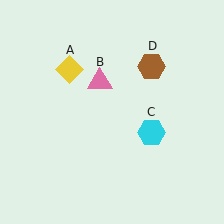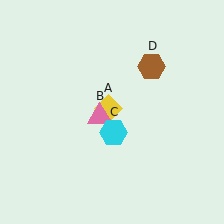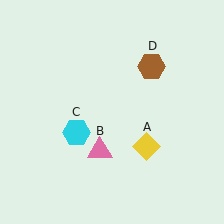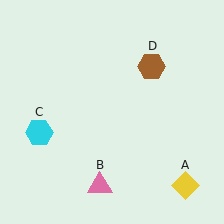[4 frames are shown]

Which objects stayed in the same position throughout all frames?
Brown hexagon (object D) remained stationary.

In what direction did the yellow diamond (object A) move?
The yellow diamond (object A) moved down and to the right.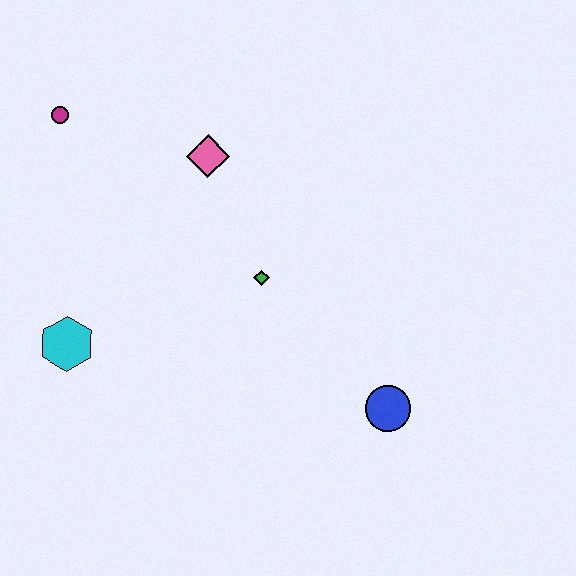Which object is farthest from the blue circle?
The magenta circle is farthest from the blue circle.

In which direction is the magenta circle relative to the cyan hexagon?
The magenta circle is above the cyan hexagon.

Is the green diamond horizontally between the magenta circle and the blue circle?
Yes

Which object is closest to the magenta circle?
The pink diamond is closest to the magenta circle.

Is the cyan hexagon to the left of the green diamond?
Yes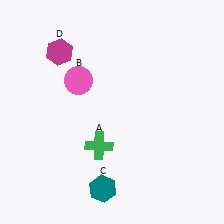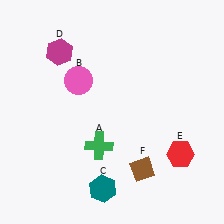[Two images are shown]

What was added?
A red hexagon (E), a brown diamond (F) were added in Image 2.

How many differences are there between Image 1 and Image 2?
There are 2 differences between the two images.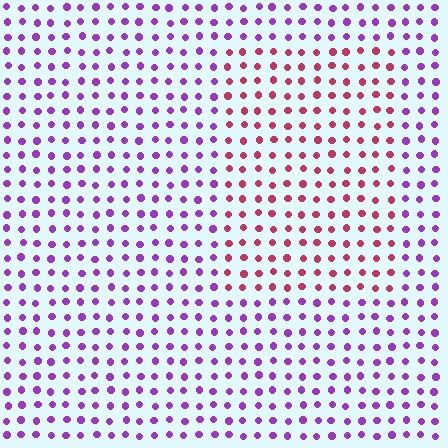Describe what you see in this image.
The image is filled with small purple elements in a uniform arrangement. A rectangle-shaped region is visible where the elements are tinted to a slightly different hue, forming a subtle color boundary.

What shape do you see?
I see a rectangle.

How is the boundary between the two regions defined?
The boundary is defined purely by a slight shift in hue (about 55 degrees). Spacing, size, and orientation are identical on both sides.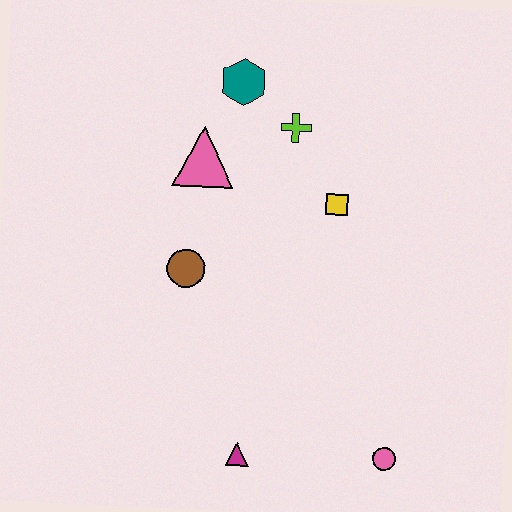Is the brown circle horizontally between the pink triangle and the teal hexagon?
No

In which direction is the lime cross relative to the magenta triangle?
The lime cross is above the magenta triangle.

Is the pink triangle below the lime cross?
Yes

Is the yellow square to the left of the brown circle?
No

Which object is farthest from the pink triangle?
The pink circle is farthest from the pink triangle.